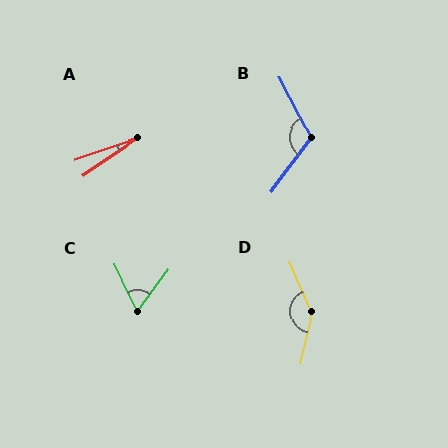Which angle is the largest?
D, at approximately 143 degrees.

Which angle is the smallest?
A, at approximately 16 degrees.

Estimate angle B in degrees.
Approximately 116 degrees.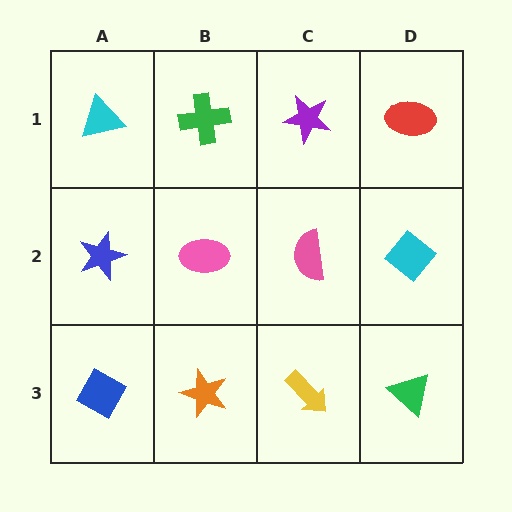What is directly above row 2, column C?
A purple star.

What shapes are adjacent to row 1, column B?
A pink ellipse (row 2, column B), a cyan triangle (row 1, column A), a purple star (row 1, column C).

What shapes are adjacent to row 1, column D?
A cyan diamond (row 2, column D), a purple star (row 1, column C).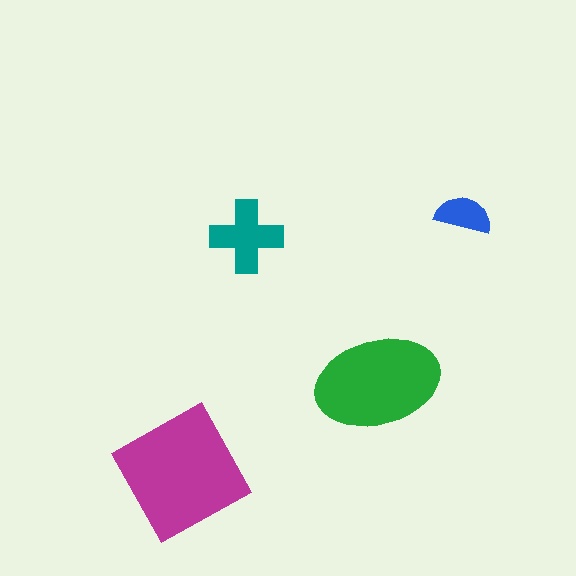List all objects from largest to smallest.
The magenta square, the green ellipse, the teal cross, the blue semicircle.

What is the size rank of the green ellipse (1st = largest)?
2nd.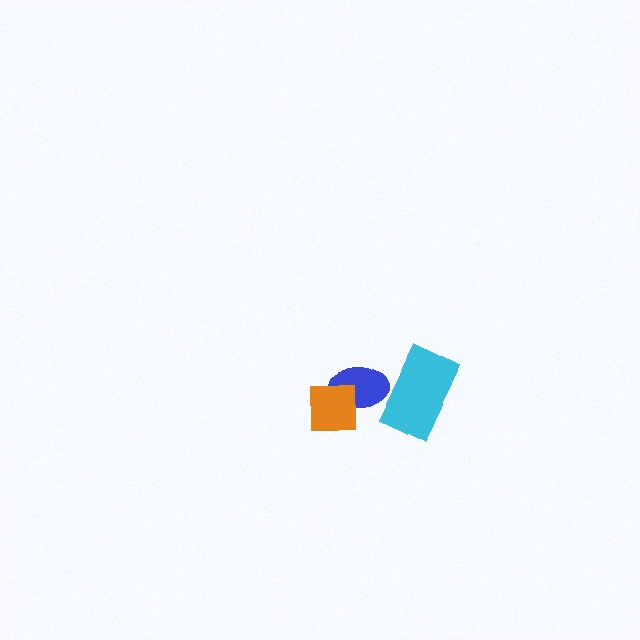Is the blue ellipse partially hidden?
Yes, it is partially covered by another shape.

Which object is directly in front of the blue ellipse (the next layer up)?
The orange square is directly in front of the blue ellipse.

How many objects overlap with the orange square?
1 object overlaps with the orange square.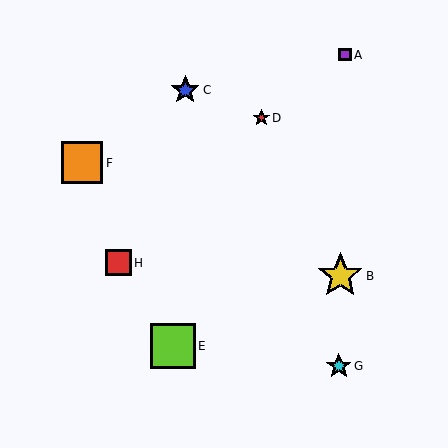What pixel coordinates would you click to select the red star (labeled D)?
Click at (261, 118) to select the red star D.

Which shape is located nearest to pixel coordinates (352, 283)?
The yellow star (labeled B) at (340, 276) is nearest to that location.